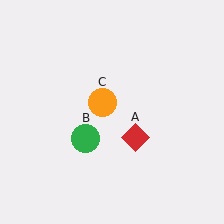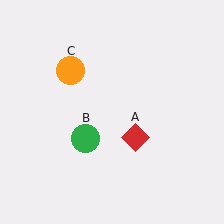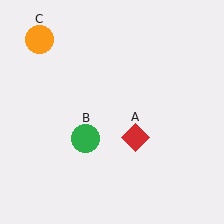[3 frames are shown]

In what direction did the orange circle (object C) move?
The orange circle (object C) moved up and to the left.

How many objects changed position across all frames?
1 object changed position: orange circle (object C).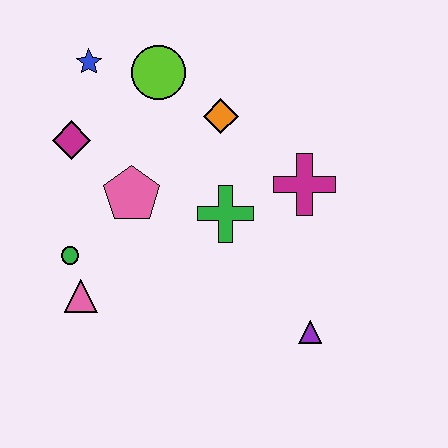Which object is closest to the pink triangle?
The green circle is closest to the pink triangle.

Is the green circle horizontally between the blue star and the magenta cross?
No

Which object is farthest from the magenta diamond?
The purple triangle is farthest from the magenta diamond.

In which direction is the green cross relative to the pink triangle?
The green cross is to the right of the pink triangle.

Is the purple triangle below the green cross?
Yes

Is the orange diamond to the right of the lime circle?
Yes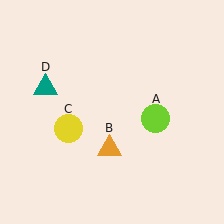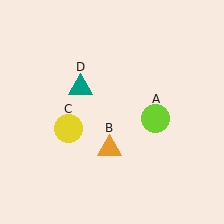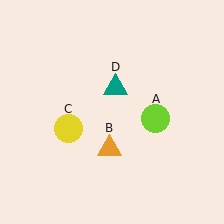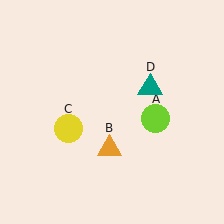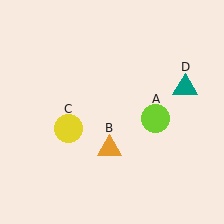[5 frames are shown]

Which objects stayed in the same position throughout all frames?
Lime circle (object A) and orange triangle (object B) and yellow circle (object C) remained stationary.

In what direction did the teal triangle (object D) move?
The teal triangle (object D) moved right.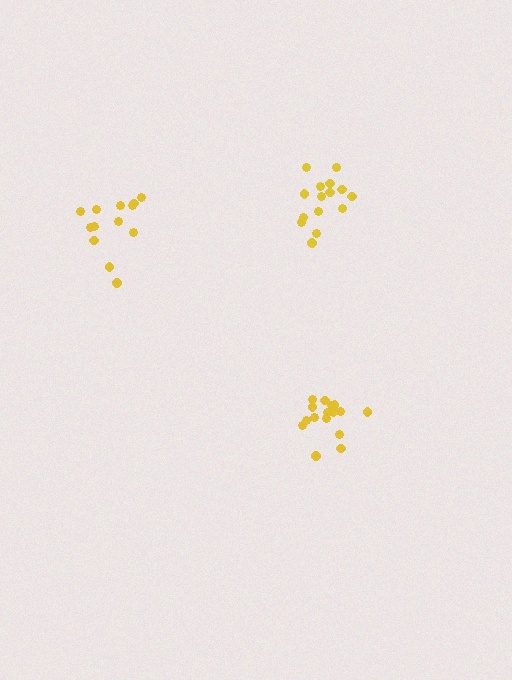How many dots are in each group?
Group 1: 16 dots, Group 2: 15 dots, Group 3: 13 dots (44 total).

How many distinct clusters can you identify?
There are 3 distinct clusters.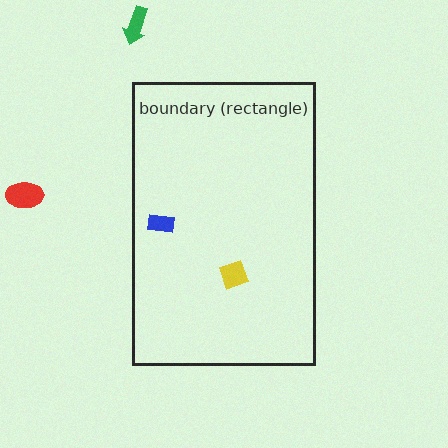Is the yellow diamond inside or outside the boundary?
Inside.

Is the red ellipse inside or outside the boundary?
Outside.